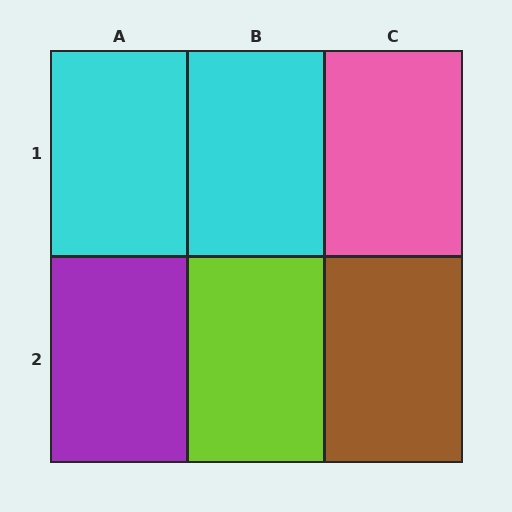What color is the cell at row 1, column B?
Cyan.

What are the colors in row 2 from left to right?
Purple, lime, brown.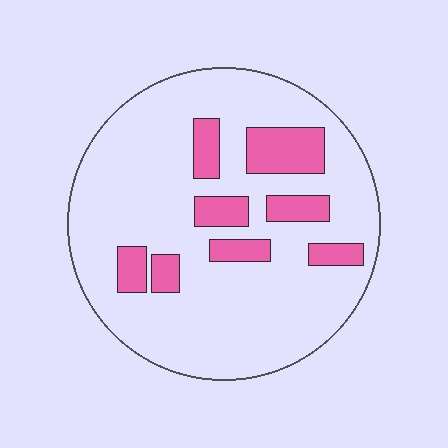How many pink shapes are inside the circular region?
8.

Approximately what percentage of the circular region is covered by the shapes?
Approximately 20%.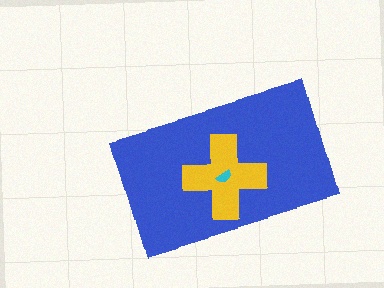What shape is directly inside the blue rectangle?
The yellow cross.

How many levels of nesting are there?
3.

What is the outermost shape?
The blue rectangle.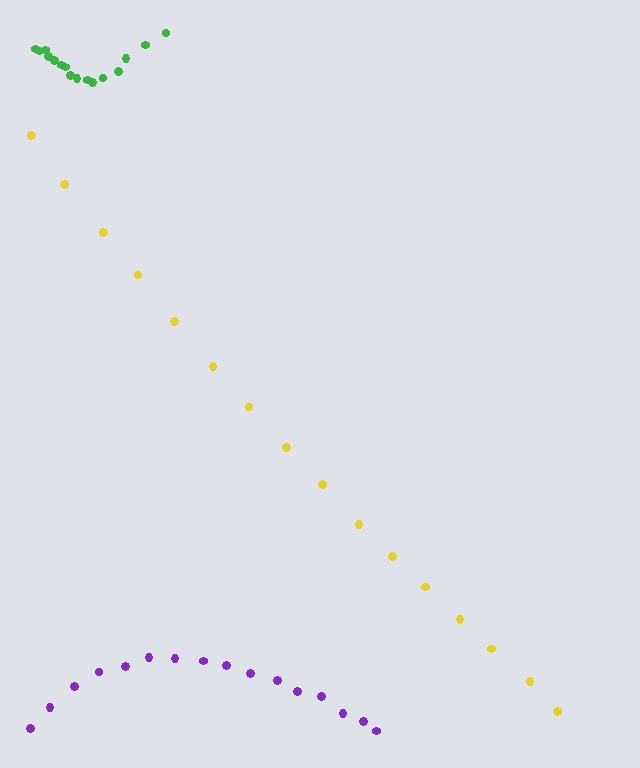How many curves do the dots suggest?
There are 3 distinct paths.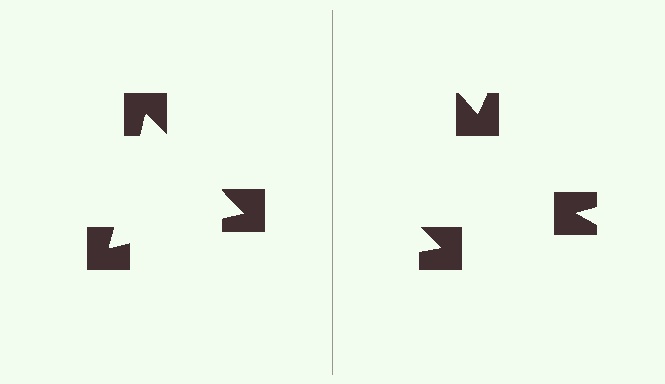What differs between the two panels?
The notched squares are positioned identically on both sides; only the wedge orientations differ. On the left they align to a triangle; on the right they are misaligned.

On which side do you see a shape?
An illusory triangle appears on the left side. On the right side the wedge cuts are rotated, so no coherent shape forms.